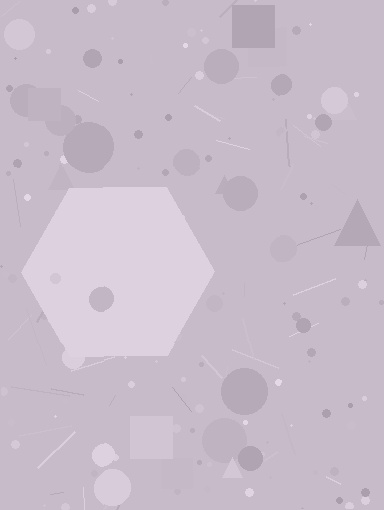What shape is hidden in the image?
A hexagon is hidden in the image.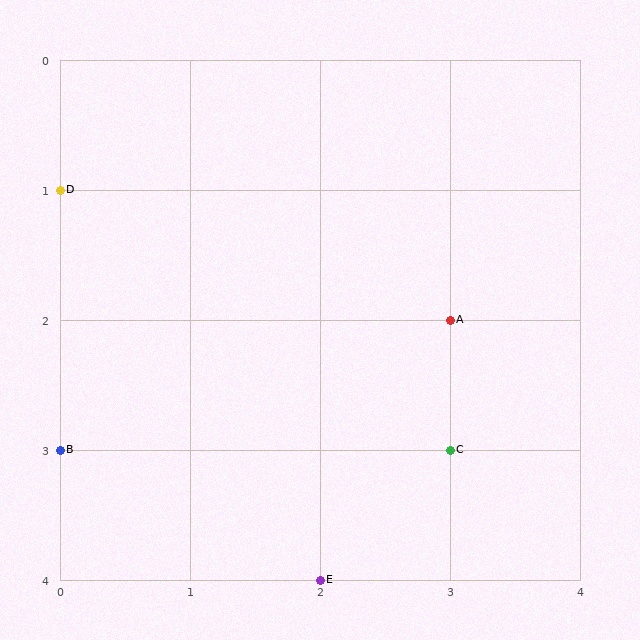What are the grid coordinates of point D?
Point D is at grid coordinates (0, 1).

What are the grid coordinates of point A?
Point A is at grid coordinates (3, 2).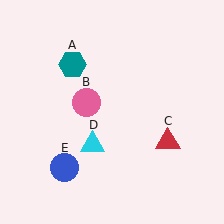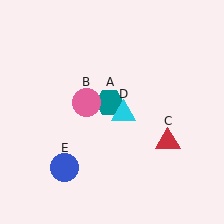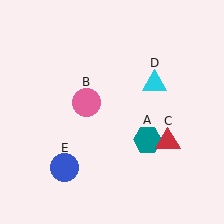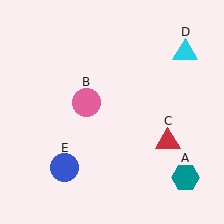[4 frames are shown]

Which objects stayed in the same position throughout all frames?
Pink circle (object B) and red triangle (object C) and blue circle (object E) remained stationary.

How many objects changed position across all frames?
2 objects changed position: teal hexagon (object A), cyan triangle (object D).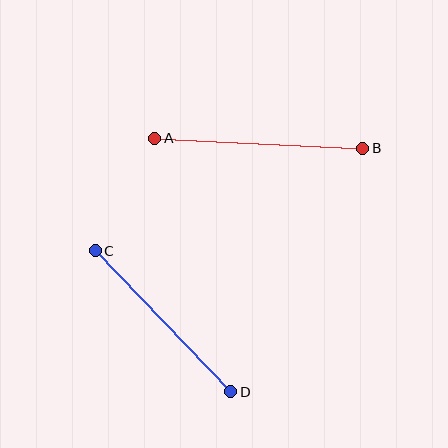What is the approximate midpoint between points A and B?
The midpoint is at approximately (259, 143) pixels.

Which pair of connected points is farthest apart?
Points A and B are farthest apart.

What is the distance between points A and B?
The distance is approximately 208 pixels.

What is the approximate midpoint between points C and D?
The midpoint is at approximately (163, 321) pixels.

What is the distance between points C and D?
The distance is approximately 196 pixels.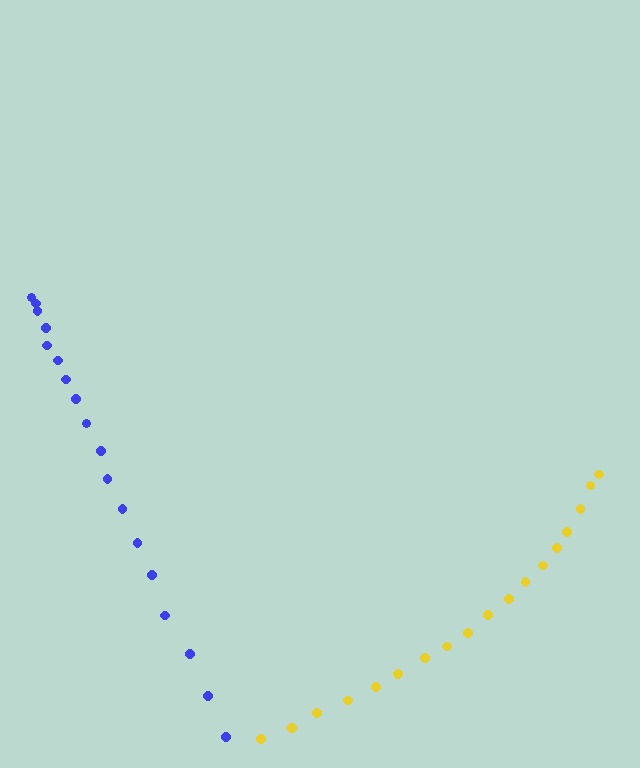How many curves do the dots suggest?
There are 2 distinct paths.